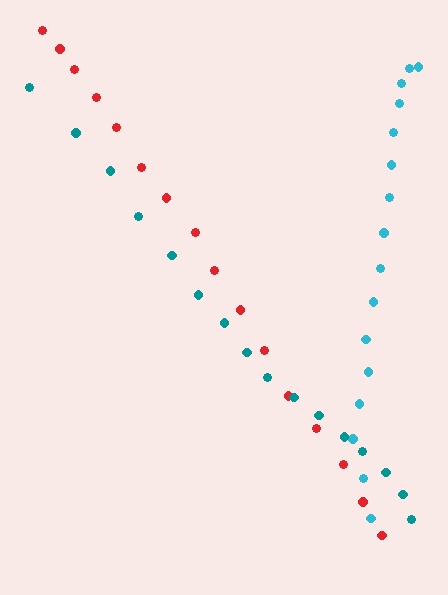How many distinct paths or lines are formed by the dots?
There are 3 distinct paths.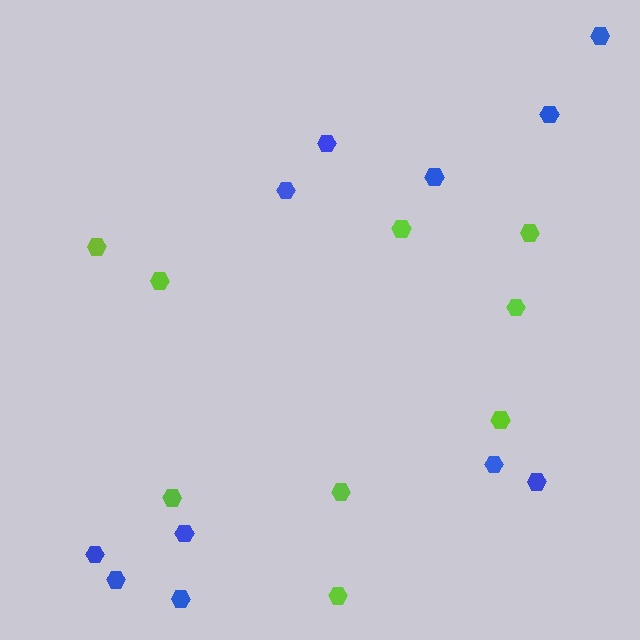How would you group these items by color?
There are 2 groups: one group of blue hexagons (11) and one group of lime hexagons (9).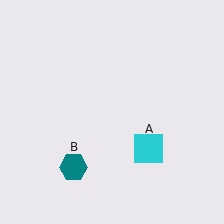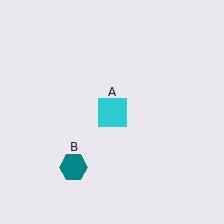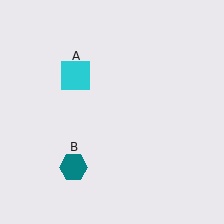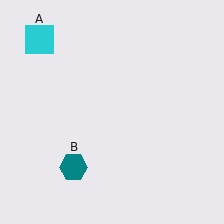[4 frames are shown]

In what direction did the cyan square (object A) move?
The cyan square (object A) moved up and to the left.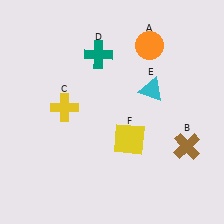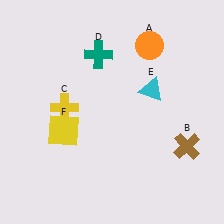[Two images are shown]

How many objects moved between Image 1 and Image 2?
1 object moved between the two images.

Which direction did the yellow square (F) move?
The yellow square (F) moved left.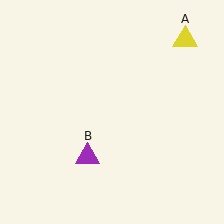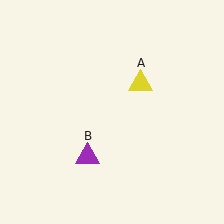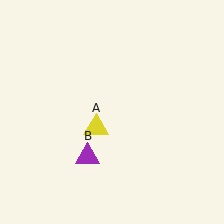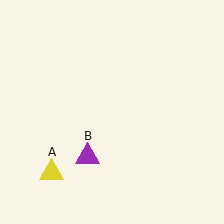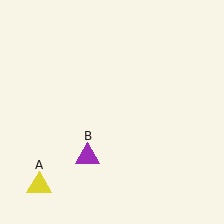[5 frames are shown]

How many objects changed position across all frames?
1 object changed position: yellow triangle (object A).